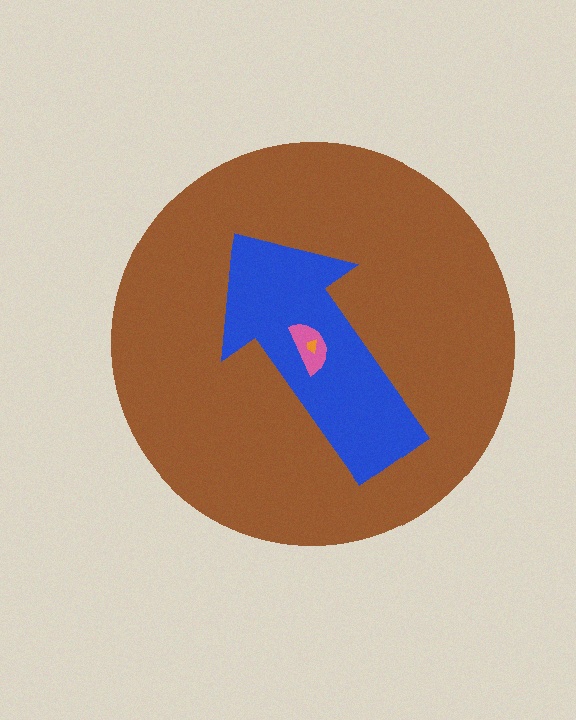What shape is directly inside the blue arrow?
The pink semicircle.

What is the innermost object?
The orange trapezoid.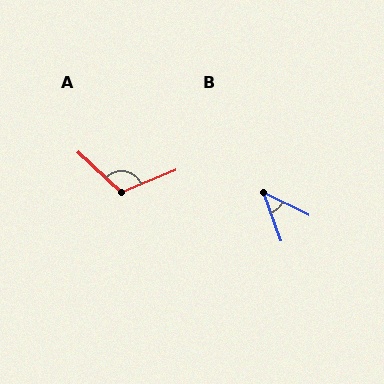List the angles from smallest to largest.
B (44°), A (115°).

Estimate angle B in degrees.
Approximately 44 degrees.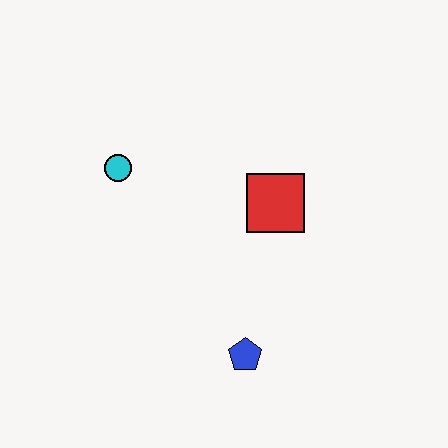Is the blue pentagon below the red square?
Yes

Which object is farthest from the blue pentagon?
The cyan circle is farthest from the blue pentagon.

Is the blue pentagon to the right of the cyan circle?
Yes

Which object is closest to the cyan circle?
The red square is closest to the cyan circle.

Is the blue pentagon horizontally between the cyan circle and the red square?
Yes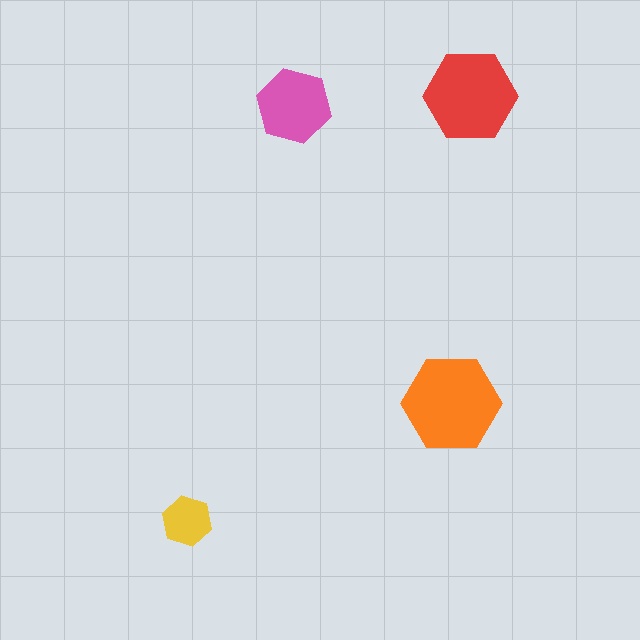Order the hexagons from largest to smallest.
the orange one, the red one, the pink one, the yellow one.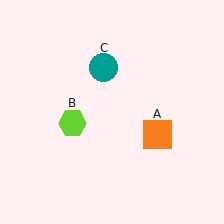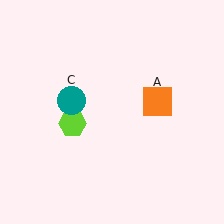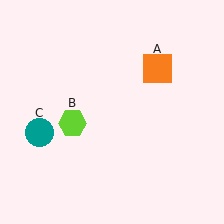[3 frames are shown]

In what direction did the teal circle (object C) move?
The teal circle (object C) moved down and to the left.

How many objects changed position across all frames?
2 objects changed position: orange square (object A), teal circle (object C).